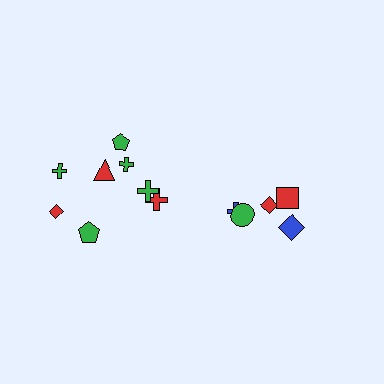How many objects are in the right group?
There are 5 objects.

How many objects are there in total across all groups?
There are 13 objects.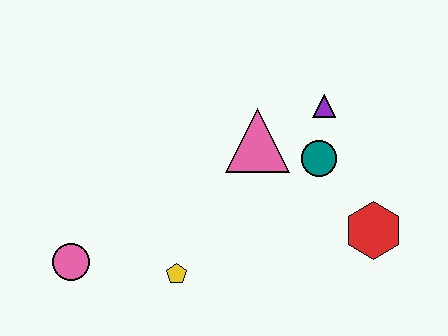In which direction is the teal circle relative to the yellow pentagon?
The teal circle is to the right of the yellow pentagon.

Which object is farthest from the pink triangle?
The pink circle is farthest from the pink triangle.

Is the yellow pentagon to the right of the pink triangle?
No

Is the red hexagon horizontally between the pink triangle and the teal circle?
No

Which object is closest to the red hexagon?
The teal circle is closest to the red hexagon.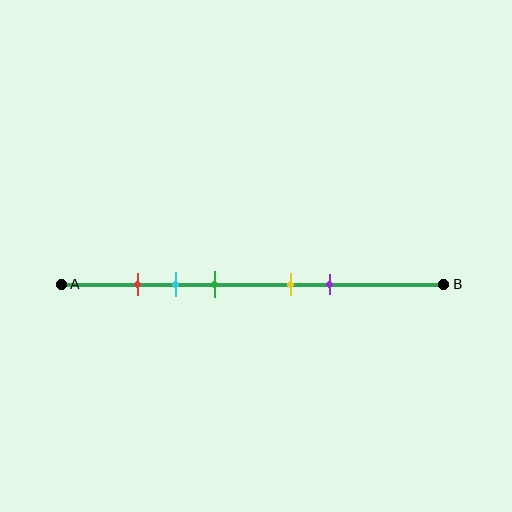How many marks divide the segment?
There are 5 marks dividing the segment.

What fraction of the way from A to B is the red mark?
The red mark is approximately 20% (0.2) of the way from A to B.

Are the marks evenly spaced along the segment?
No, the marks are not evenly spaced.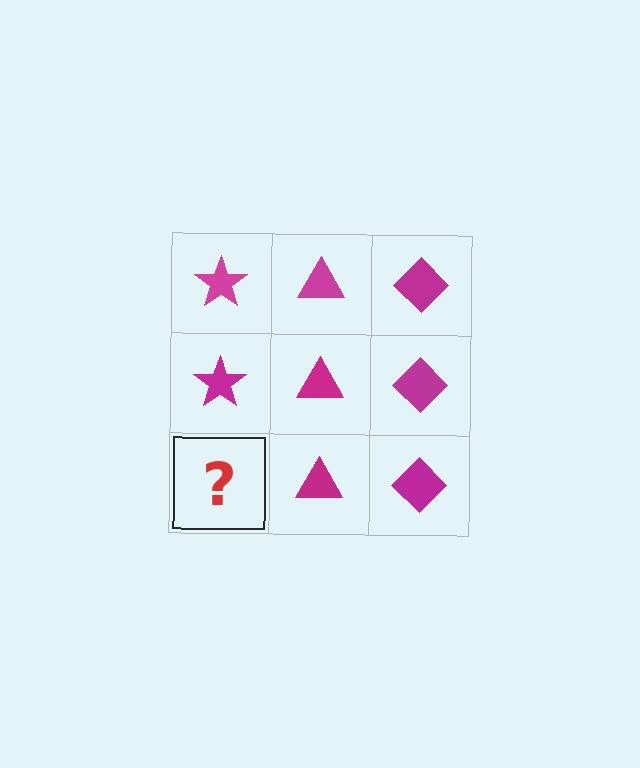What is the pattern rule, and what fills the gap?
The rule is that each column has a consistent shape. The gap should be filled with a magenta star.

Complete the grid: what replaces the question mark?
The question mark should be replaced with a magenta star.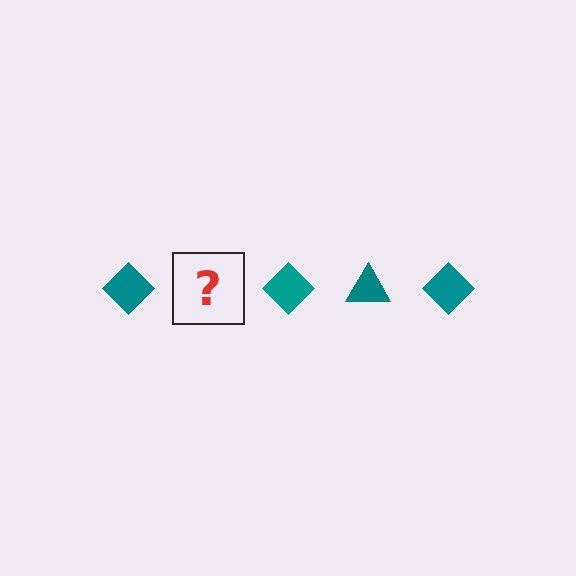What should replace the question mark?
The question mark should be replaced with a teal triangle.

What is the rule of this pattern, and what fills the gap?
The rule is that the pattern cycles through diamond, triangle shapes in teal. The gap should be filled with a teal triangle.